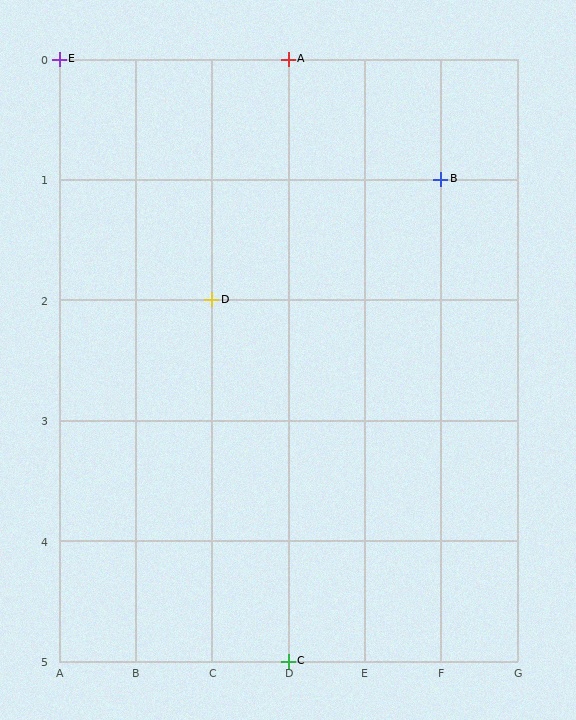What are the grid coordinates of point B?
Point B is at grid coordinates (F, 1).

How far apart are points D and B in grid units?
Points D and B are 3 columns and 1 row apart (about 3.2 grid units diagonally).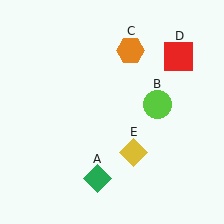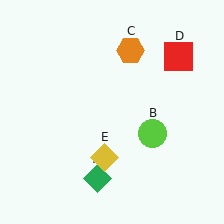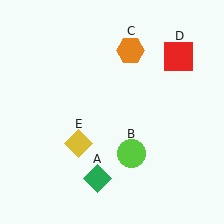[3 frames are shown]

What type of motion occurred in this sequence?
The lime circle (object B), yellow diamond (object E) rotated clockwise around the center of the scene.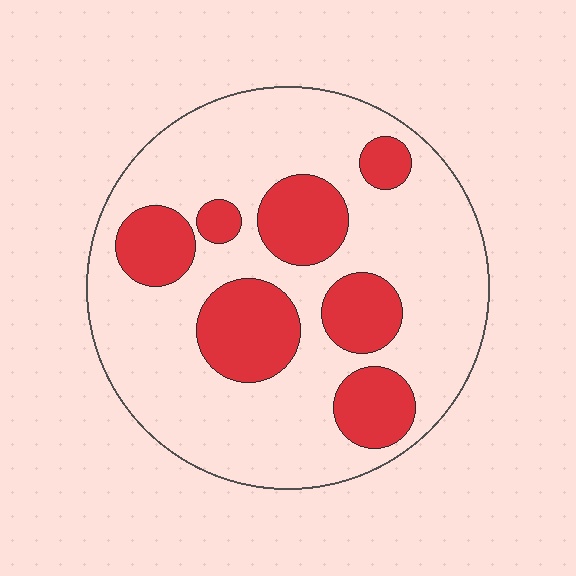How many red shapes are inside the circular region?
7.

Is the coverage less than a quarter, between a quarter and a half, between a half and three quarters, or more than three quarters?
Between a quarter and a half.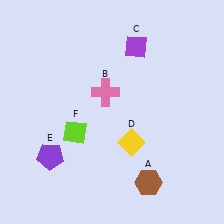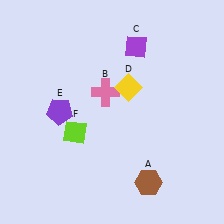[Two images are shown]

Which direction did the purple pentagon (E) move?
The purple pentagon (E) moved up.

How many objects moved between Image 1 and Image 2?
2 objects moved between the two images.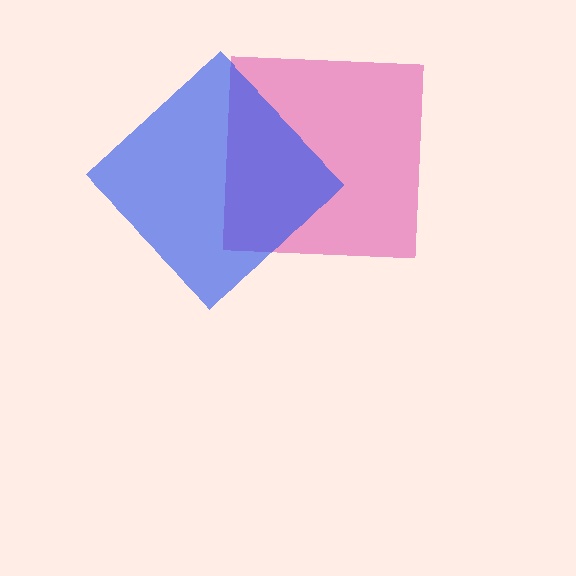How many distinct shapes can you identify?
There are 2 distinct shapes: a pink square, a blue diamond.